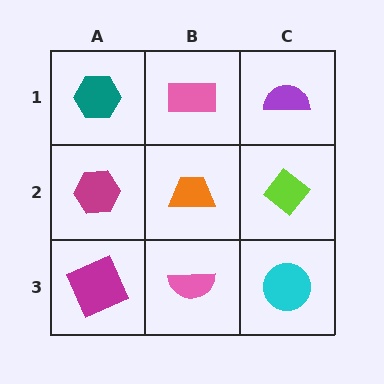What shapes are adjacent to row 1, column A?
A magenta hexagon (row 2, column A), a pink rectangle (row 1, column B).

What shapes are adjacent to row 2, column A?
A teal hexagon (row 1, column A), a magenta square (row 3, column A), an orange trapezoid (row 2, column B).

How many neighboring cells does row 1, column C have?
2.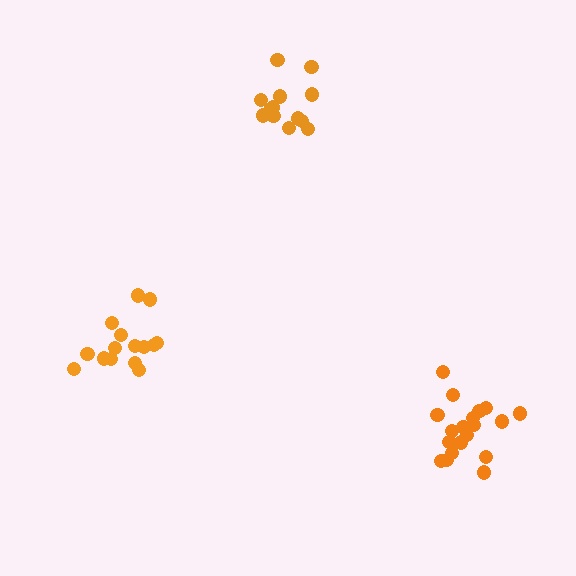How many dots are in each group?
Group 1: 13 dots, Group 2: 15 dots, Group 3: 19 dots (47 total).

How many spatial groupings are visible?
There are 3 spatial groupings.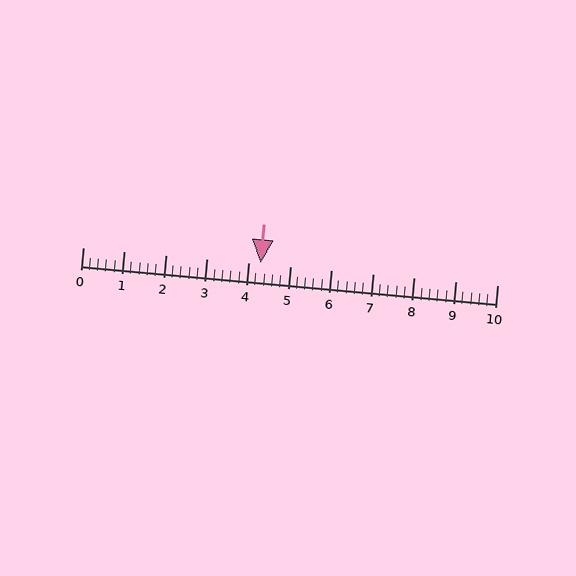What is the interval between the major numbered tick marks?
The major tick marks are spaced 1 units apart.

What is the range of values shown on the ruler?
The ruler shows values from 0 to 10.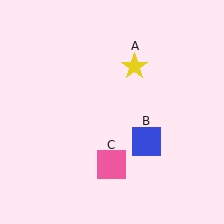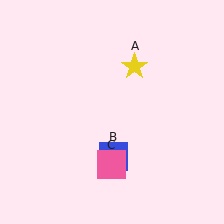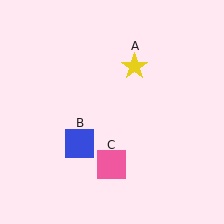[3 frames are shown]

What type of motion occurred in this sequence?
The blue square (object B) rotated clockwise around the center of the scene.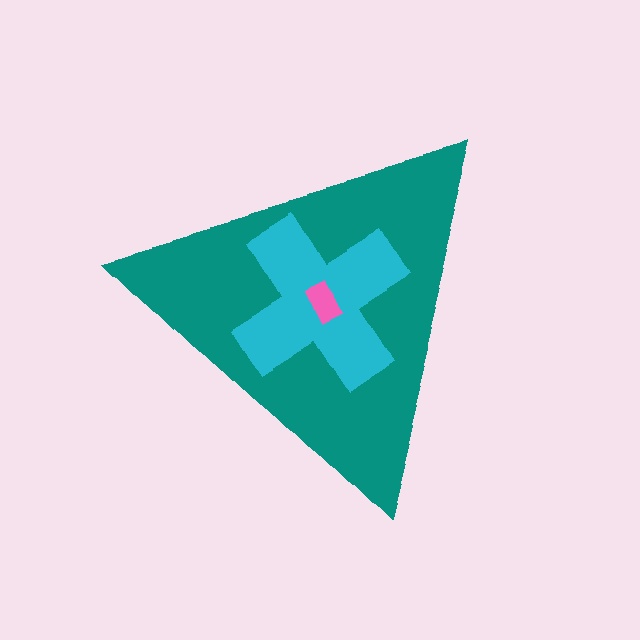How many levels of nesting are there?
3.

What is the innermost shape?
The pink rectangle.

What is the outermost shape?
The teal triangle.